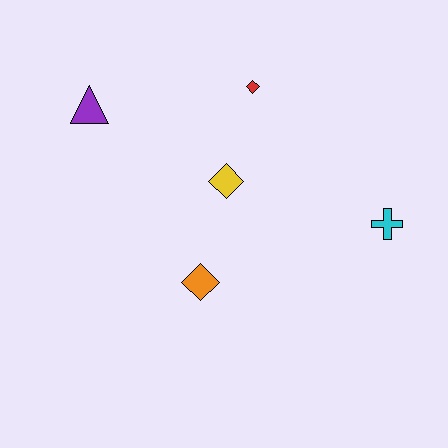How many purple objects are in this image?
There is 1 purple object.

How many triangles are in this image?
There is 1 triangle.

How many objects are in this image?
There are 5 objects.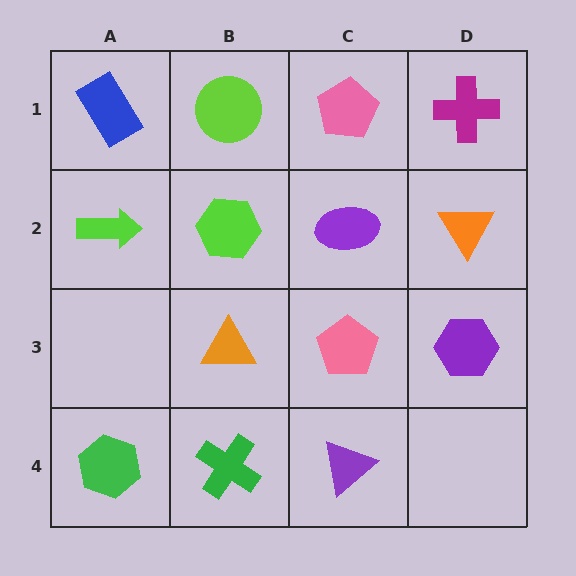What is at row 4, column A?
A green hexagon.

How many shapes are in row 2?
4 shapes.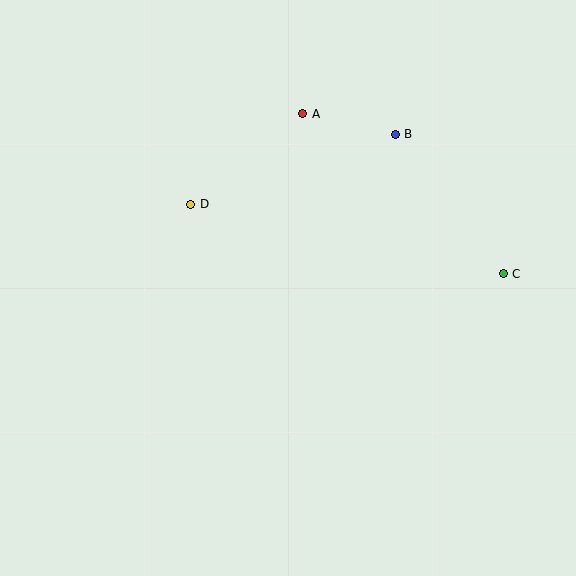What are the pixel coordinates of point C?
Point C is at (503, 274).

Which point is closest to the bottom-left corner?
Point D is closest to the bottom-left corner.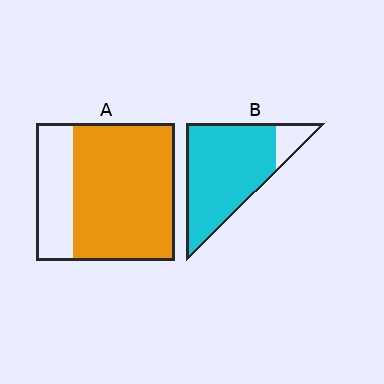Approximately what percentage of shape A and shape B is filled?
A is approximately 75% and B is approximately 85%.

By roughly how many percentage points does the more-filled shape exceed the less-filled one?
By roughly 15 percentage points (B over A).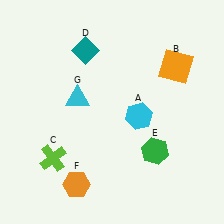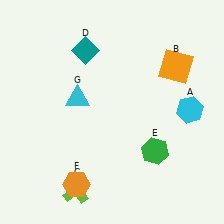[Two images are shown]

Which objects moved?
The objects that moved are: the cyan hexagon (A), the lime cross (C).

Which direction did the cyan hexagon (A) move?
The cyan hexagon (A) moved right.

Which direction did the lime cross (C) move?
The lime cross (C) moved down.